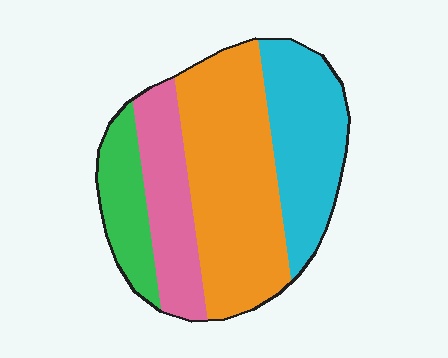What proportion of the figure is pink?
Pink takes up about one fifth (1/5) of the figure.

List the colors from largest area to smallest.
From largest to smallest: orange, cyan, pink, green.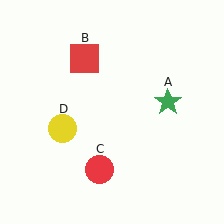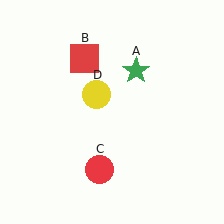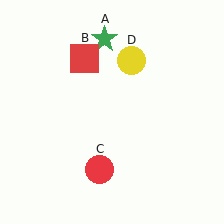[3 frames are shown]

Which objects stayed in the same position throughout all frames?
Red square (object B) and red circle (object C) remained stationary.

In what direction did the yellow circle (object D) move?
The yellow circle (object D) moved up and to the right.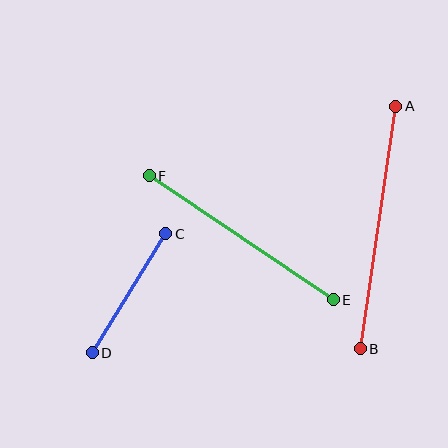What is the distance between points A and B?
The distance is approximately 245 pixels.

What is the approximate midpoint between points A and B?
The midpoint is at approximately (378, 228) pixels.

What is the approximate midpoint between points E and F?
The midpoint is at approximately (241, 238) pixels.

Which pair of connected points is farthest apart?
Points A and B are farthest apart.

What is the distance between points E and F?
The distance is approximately 221 pixels.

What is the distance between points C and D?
The distance is approximately 140 pixels.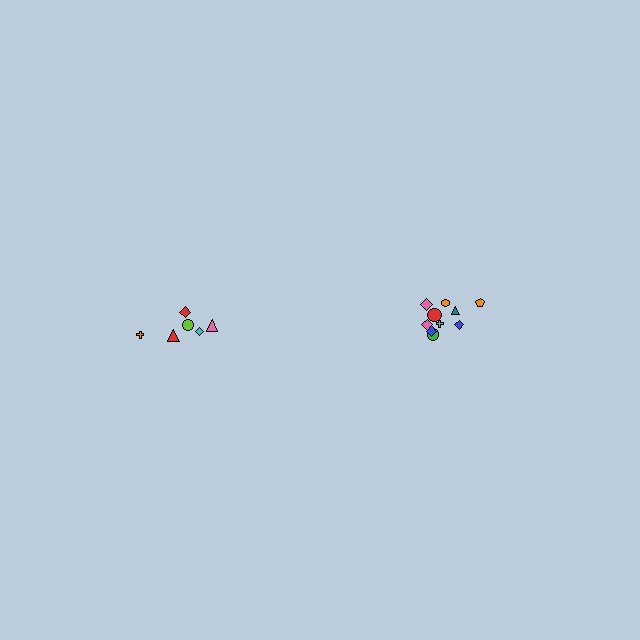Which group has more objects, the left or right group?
The right group.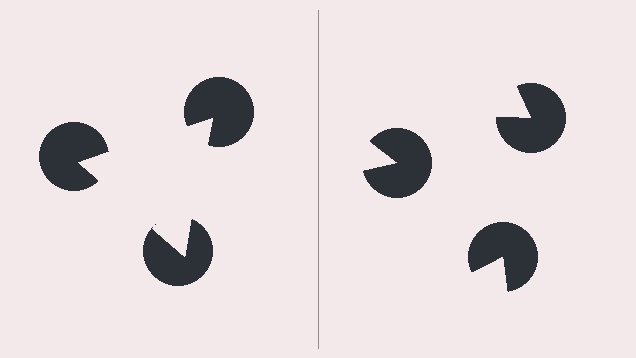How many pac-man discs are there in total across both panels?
6 — 3 on each side.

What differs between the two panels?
The pac-man discs are positioned identically on both sides; only the wedge orientations differ. On the left they align to a triangle; on the right they are misaligned.